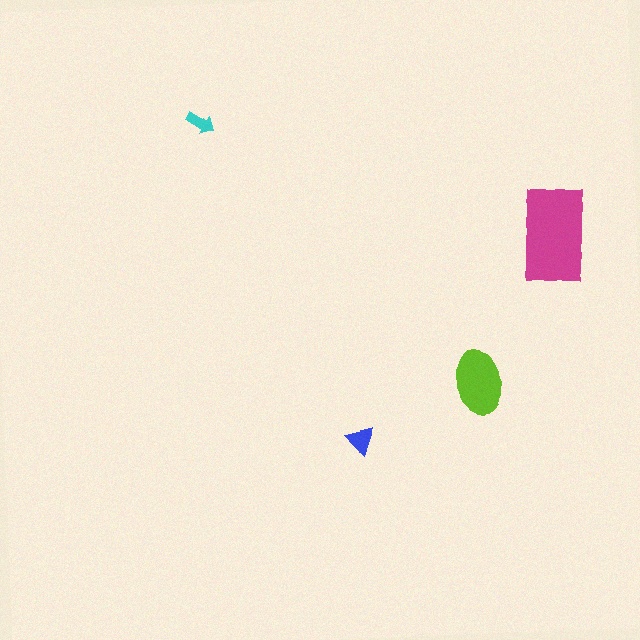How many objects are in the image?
There are 4 objects in the image.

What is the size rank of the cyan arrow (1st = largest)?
4th.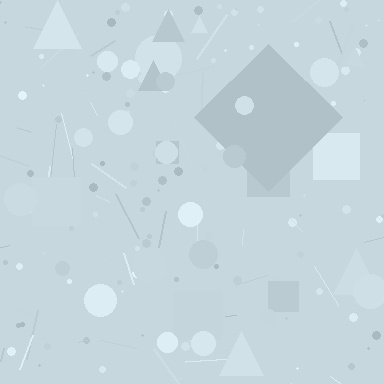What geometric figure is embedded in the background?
A diamond is embedded in the background.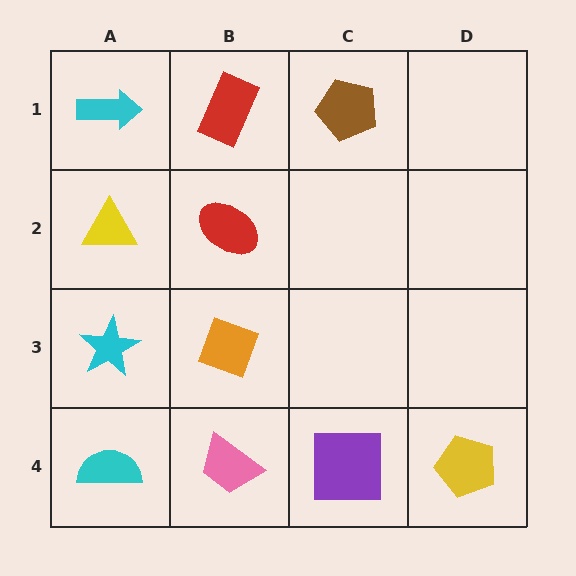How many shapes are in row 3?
2 shapes.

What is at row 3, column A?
A cyan star.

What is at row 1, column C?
A brown pentagon.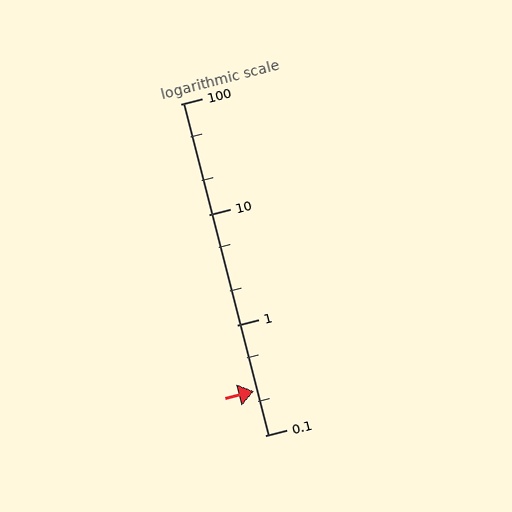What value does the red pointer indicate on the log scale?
The pointer indicates approximately 0.25.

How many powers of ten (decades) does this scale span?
The scale spans 3 decades, from 0.1 to 100.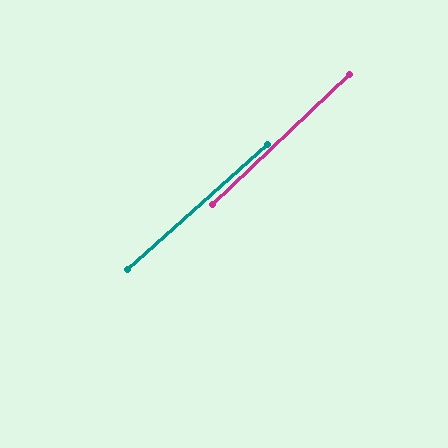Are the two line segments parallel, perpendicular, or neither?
Parallel — their directions differ by only 1.7°.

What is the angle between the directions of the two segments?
Approximately 2 degrees.